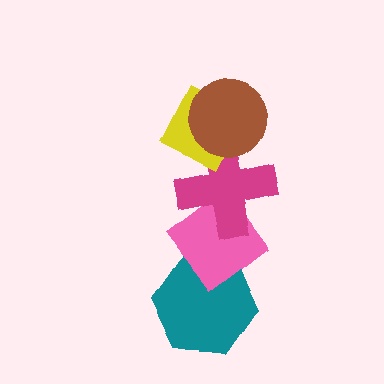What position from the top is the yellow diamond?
The yellow diamond is 2nd from the top.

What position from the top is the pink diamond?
The pink diamond is 4th from the top.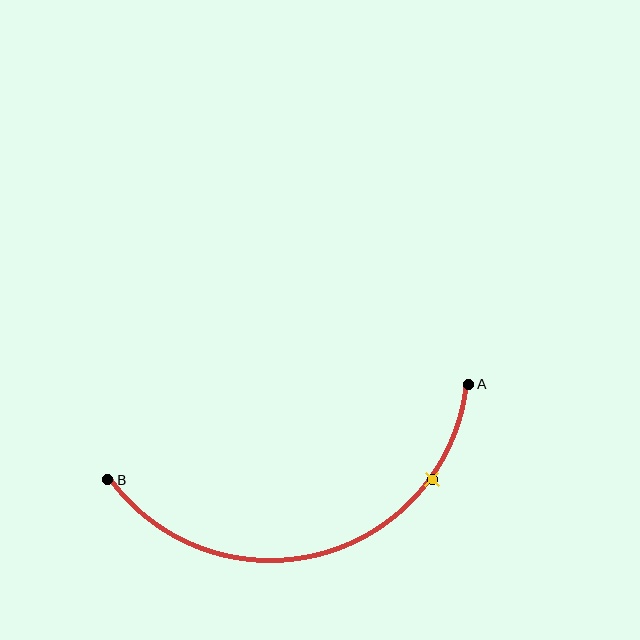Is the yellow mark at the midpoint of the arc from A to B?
No. The yellow mark lies on the arc but is closer to endpoint A. The arc midpoint would be at the point on the curve equidistant along the arc from both A and B.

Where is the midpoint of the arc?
The arc midpoint is the point on the curve farthest from the straight line joining A and B. It sits below that line.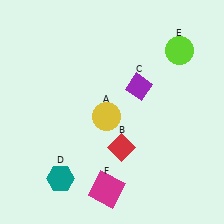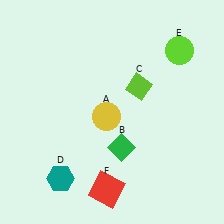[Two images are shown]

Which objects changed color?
B changed from red to green. C changed from purple to lime. F changed from magenta to red.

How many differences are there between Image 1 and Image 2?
There are 3 differences between the two images.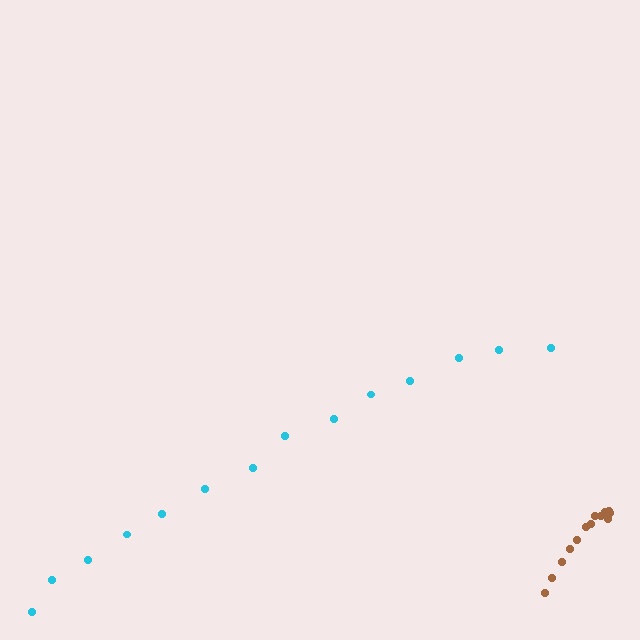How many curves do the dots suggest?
There are 2 distinct paths.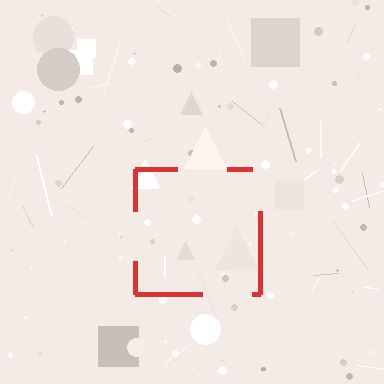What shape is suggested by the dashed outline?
The dashed outline suggests a square.